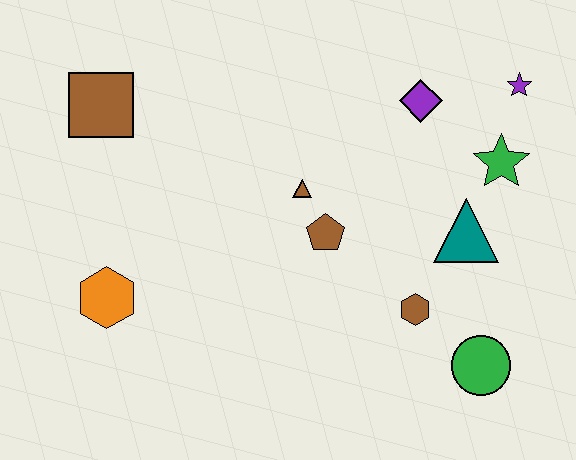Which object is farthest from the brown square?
The green circle is farthest from the brown square.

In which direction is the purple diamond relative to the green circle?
The purple diamond is above the green circle.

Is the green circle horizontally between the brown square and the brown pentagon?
No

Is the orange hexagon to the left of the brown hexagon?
Yes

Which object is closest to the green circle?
The brown hexagon is closest to the green circle.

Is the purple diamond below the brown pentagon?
No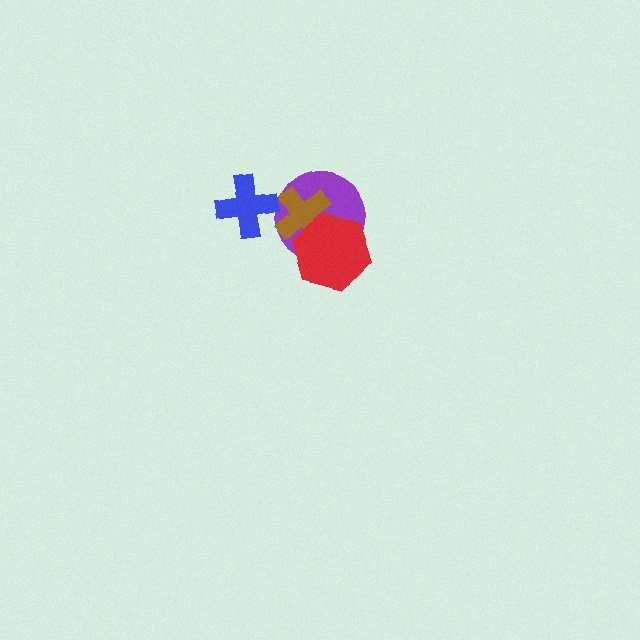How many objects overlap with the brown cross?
2 objects overlap with the brown cross.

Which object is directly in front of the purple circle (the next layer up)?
The brown cross is directly in front of the purple circle.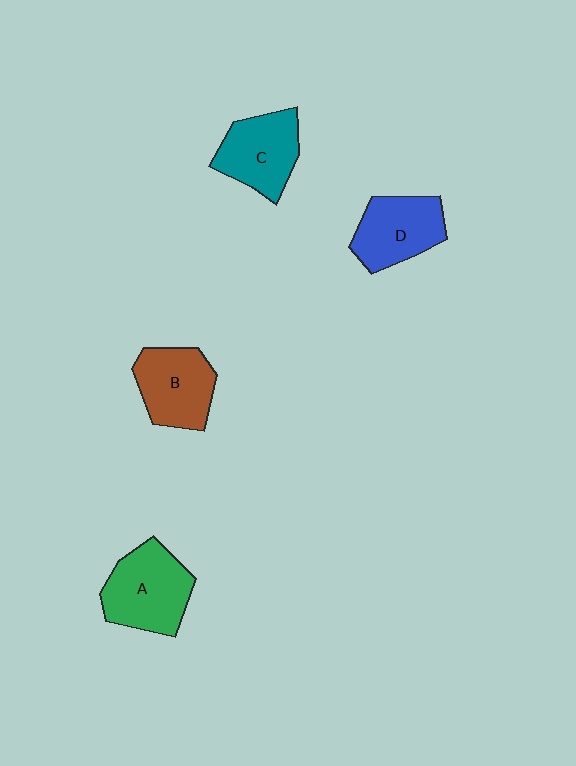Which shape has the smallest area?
Shape D (blue).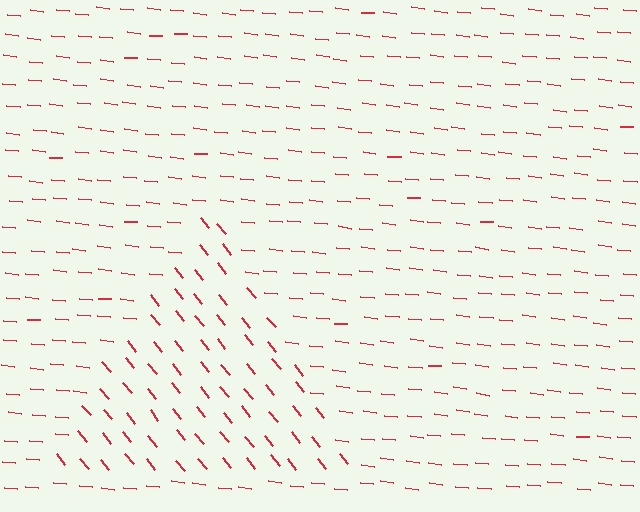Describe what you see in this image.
The image is filled with small red line segments. A triangle region in the image has lines oriented differently from the surrounding lines, creating a visible texture boundary.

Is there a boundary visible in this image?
Yes, there is a texture boundary formed by a change in line orientation.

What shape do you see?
I see a triangle.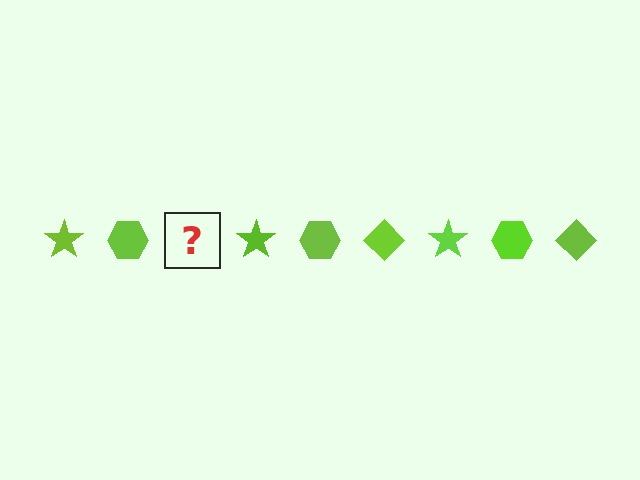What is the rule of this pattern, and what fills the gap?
The rule is that the pattern cycles through star, hexagon, diamond shapes in lime. The gap should be filled with a lime diamond.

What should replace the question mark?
The question mark should be replaced with a lime diamond.